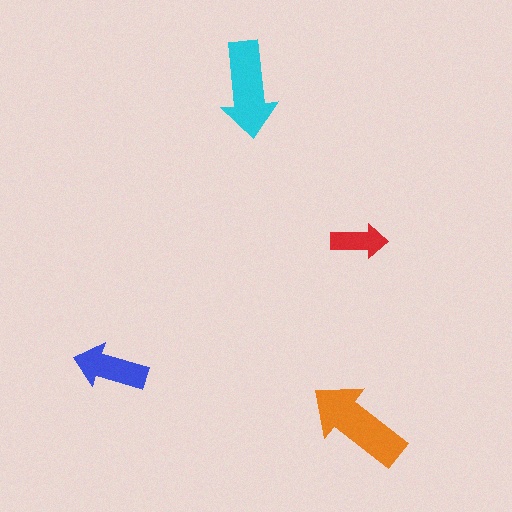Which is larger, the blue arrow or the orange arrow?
The orange one.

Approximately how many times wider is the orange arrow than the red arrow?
About 2 times wider.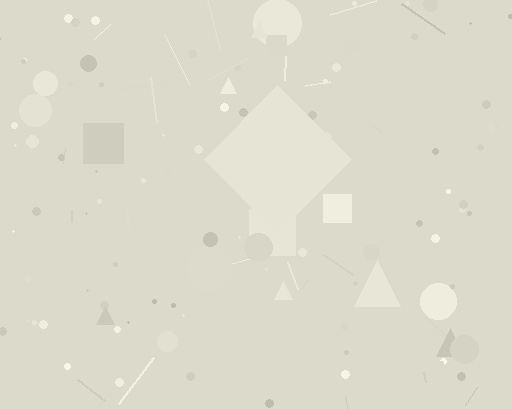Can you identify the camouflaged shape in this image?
The camouflaged shape is a diamond.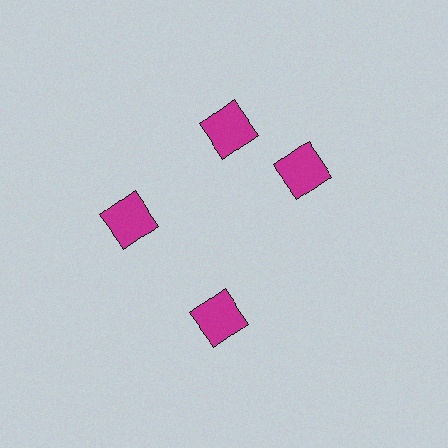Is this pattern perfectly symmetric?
No. The 4 magenta squares are arranged in a ring, but one element near the 3 o'clock position is rotated out of alignment along the ring, breaking the 4-fold rotational symmetry.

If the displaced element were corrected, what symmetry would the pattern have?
It would have 4-fold rotational symmetry — the pattern would map onto itself every 90 degrees.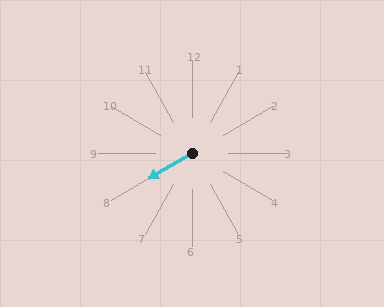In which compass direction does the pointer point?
Southwest.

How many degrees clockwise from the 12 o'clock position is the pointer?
Approximately 240 degrees.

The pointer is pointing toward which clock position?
Roughly 8 o'clock.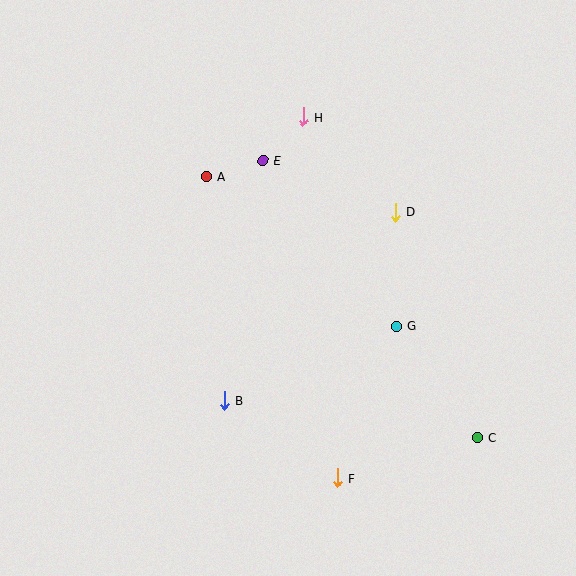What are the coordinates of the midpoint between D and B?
The midpoint between D and B is at (310, 306).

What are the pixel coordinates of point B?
Point B is at (224, 400).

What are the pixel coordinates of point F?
Point F is at (337, 478).